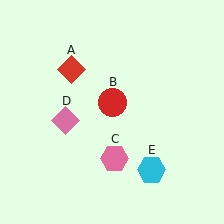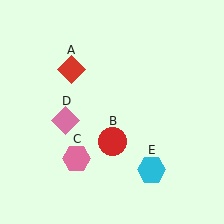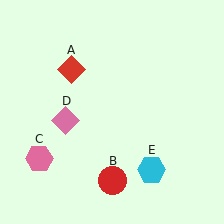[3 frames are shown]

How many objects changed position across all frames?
2 objects changed position: red circle (object B), pink hexagon (object C).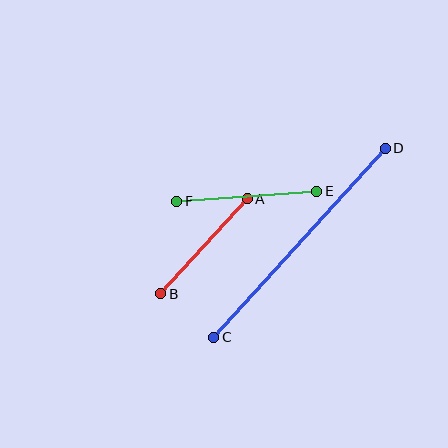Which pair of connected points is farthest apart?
Points C and D are farthest apart.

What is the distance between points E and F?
The distance is approximately 140 pixels.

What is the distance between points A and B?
The distance is approximately 128 pixels.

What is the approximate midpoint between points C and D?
The midpoint is at approximately (300, 243) pixels.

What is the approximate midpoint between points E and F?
The midpoint is at approximately (247, 196) pixels.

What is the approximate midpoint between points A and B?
The midpoint is at approximately (204, 246) pixels.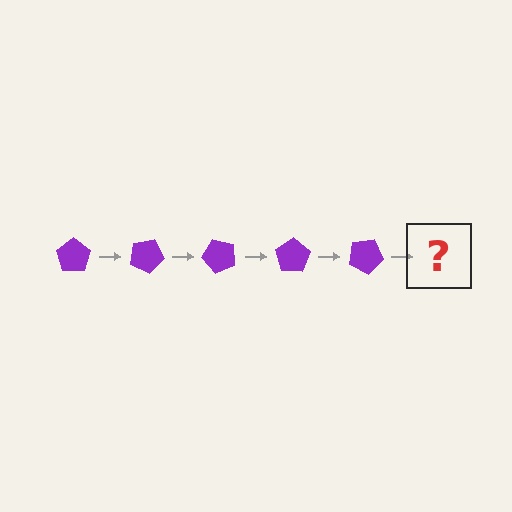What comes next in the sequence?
The next element should be a purple pentagon rotated 125 degrees.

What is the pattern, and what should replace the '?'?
The pattern is that the pentagon rotates 25 degrees each step. The '?' should be a purple pentagon rotated 125 degrees.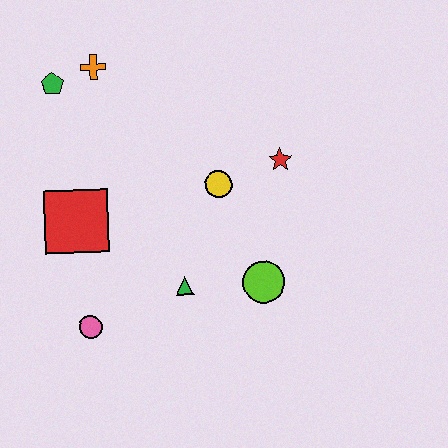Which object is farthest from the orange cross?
The lime circle is farthest from the orange cross.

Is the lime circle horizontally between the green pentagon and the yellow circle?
No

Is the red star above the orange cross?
No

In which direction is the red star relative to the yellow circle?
The red star is to the right of the yellow circle.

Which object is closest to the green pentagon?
The orange cross is closest to the green pentagon.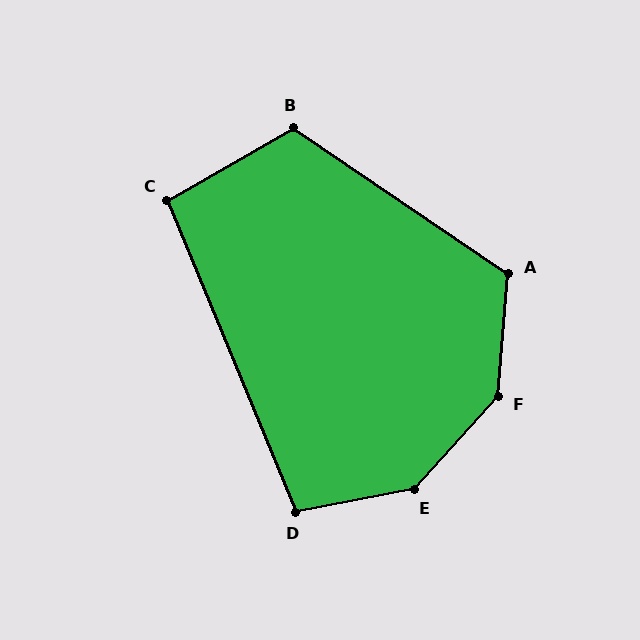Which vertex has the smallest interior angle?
C, at approximately 98 degrees.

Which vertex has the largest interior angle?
E, at approximately 143 degrees.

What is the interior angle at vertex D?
Approximately 101 degrees (obtuse).